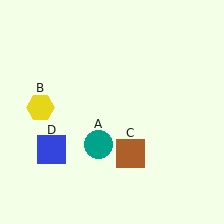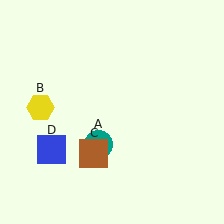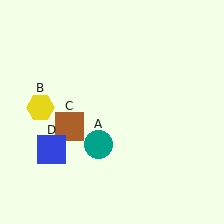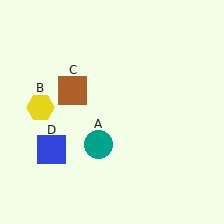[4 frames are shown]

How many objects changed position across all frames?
1 object changed position: brown square (object C).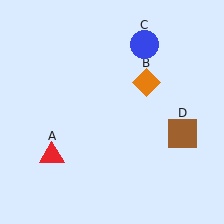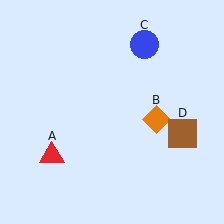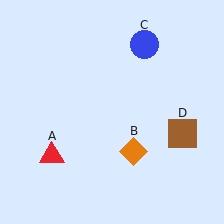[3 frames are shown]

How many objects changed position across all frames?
1 object changed position: orange diamond (object B).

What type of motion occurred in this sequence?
The orange diamond (object B) rotated clockwise around the center of the scene.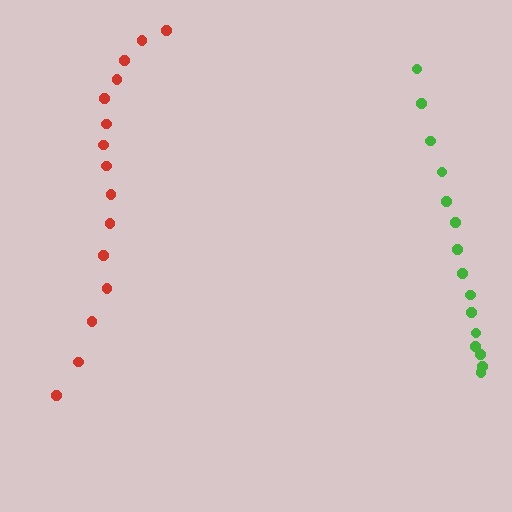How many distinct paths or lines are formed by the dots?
There are 2 distinct paths.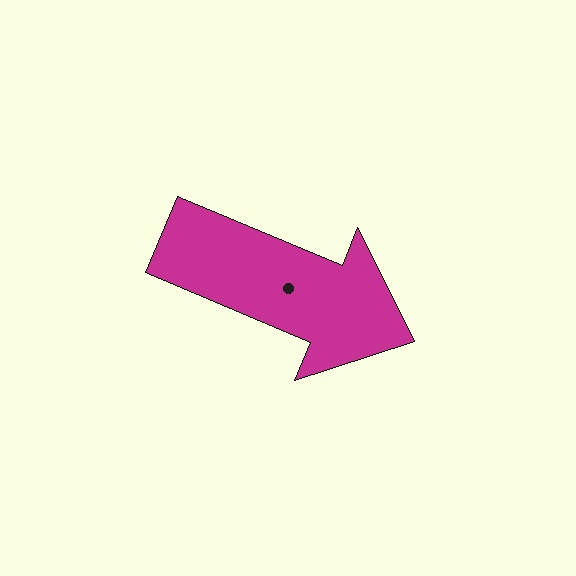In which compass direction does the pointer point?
Southeast.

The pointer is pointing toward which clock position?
Roughly 4 o'clock.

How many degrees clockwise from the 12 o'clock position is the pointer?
Approximately 113 degrees.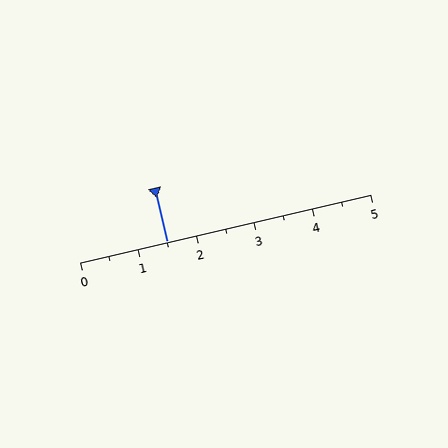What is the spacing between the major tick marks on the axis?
The major ticks are spaced 1 apart.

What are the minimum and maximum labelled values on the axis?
The axis runs from 0 to 5.